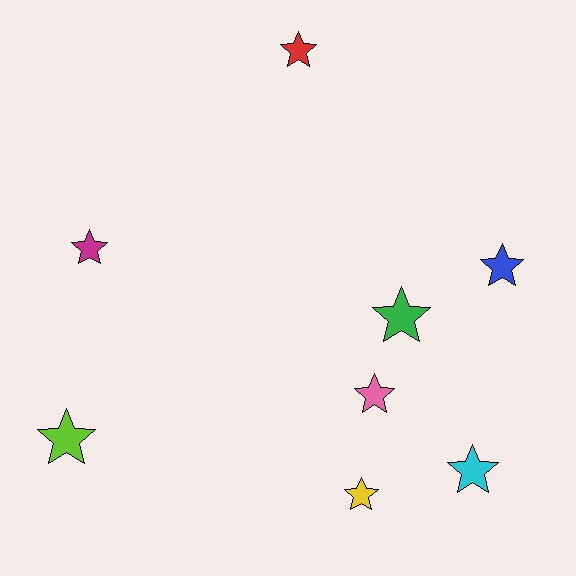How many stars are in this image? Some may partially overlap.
There are 8 stars.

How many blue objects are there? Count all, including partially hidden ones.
There is 1 blue object.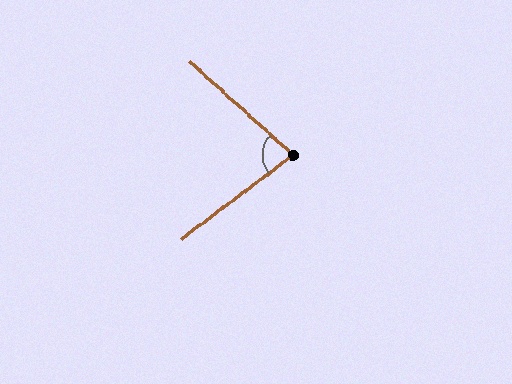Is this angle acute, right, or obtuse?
It is acute.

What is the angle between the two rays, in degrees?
Approximately 79 degrees.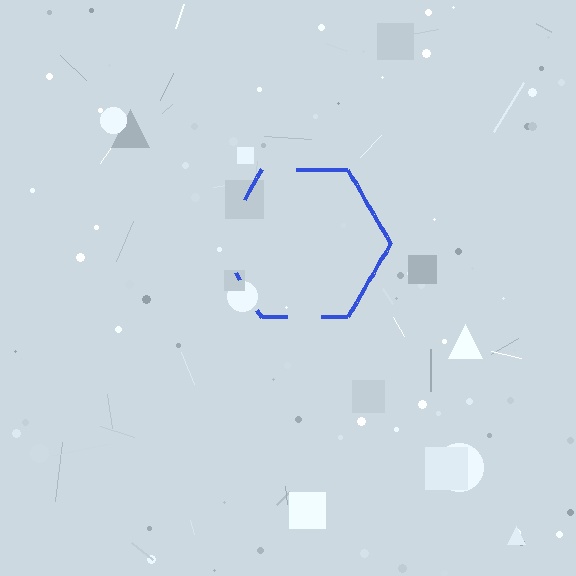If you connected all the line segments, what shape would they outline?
They would outline a hexagon.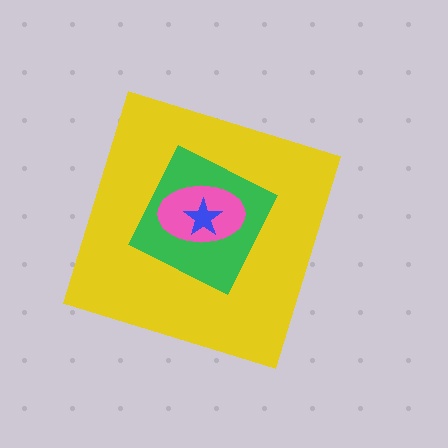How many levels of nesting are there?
4.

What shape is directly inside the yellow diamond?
The green square.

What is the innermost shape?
The blue star.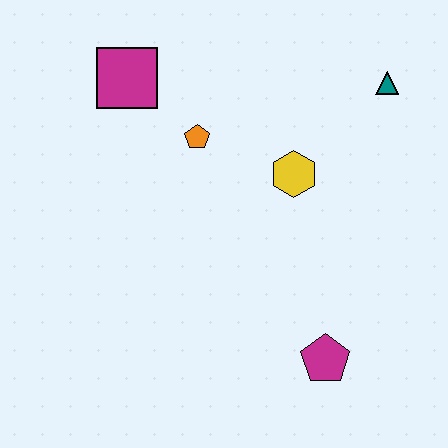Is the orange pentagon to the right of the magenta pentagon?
No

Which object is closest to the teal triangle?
The yellow hexagon is closest to the teal triangle.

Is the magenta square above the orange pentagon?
Yes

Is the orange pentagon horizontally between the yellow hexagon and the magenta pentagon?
No